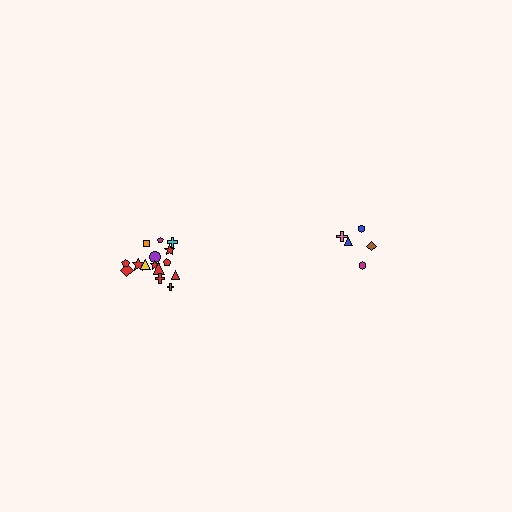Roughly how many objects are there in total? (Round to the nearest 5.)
Roughly 20 objects in total.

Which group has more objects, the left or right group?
The left group.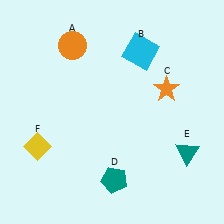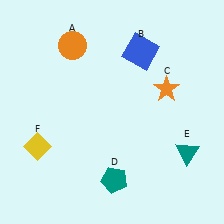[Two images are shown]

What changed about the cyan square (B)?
In Image 1, B is cyan. In Image 2, it changed to blue.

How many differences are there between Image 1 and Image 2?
There is 1 difference between the two images.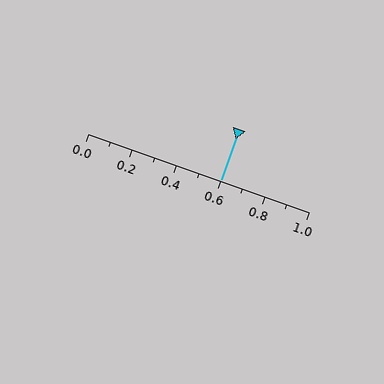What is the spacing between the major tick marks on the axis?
The major ticks are spaced 0.2 apart.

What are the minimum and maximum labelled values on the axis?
The axis runs from 0.0 to 1.0.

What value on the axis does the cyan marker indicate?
The marker indicates approximately 0.6.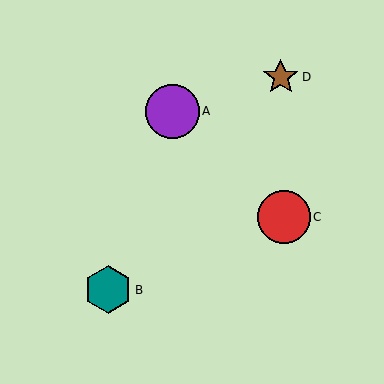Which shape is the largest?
The purple circle (labeled A) is the largest.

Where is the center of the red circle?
The center of the red circle is at (284, 217).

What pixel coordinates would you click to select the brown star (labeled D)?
Click at (281, 77) to select the brown star D.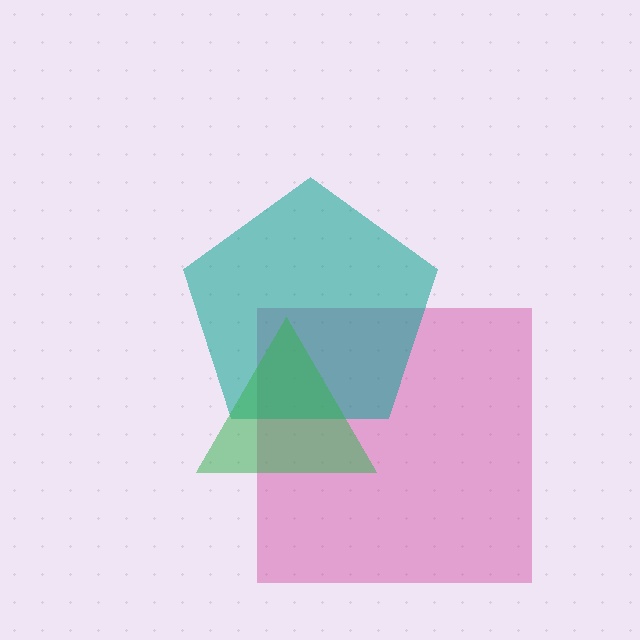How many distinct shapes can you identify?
There are 3 distinct shapes: a magenta square, a teal pentagon, a green triangle.